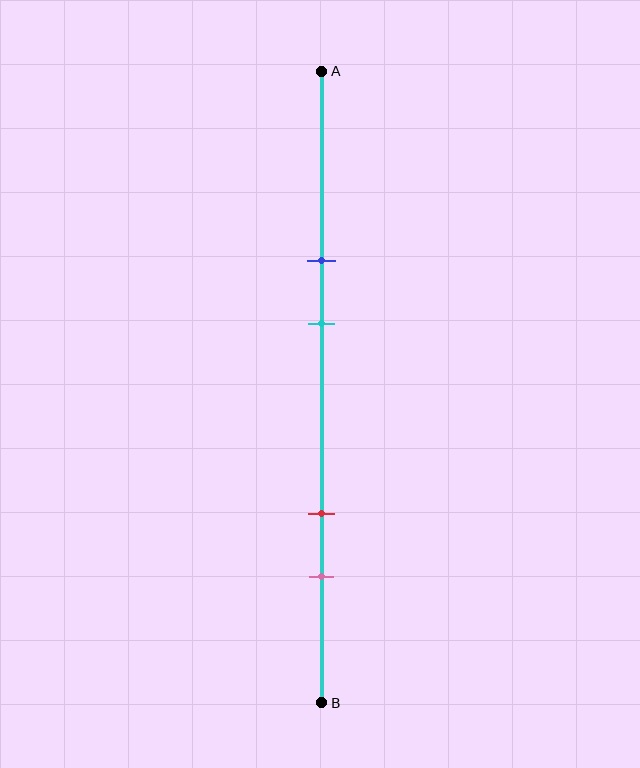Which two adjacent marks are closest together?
The blue and cyan marks are the closest adjacent pair.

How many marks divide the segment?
There are 4 marks dividing the segment.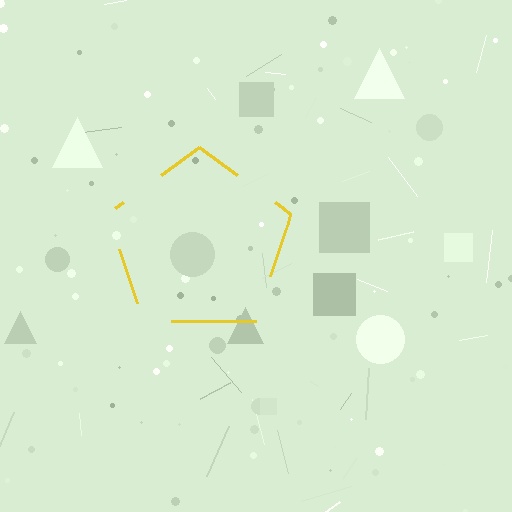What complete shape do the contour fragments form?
The contour fragments form a pentagon.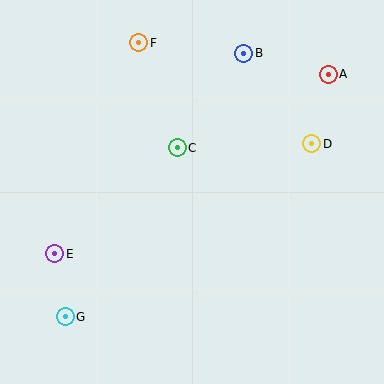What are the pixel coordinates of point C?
Point C is at (177, 148).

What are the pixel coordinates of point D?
Point D is at (312, 144).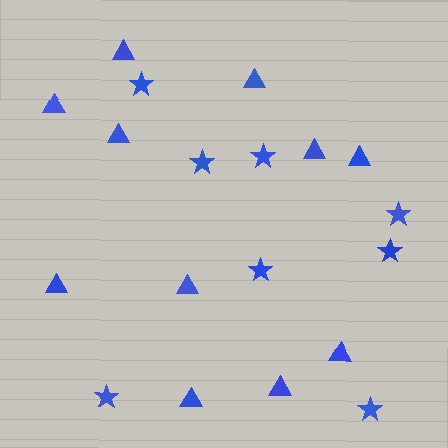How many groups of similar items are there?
There are 2 groups: one group of stars (8) and one group of triangles (11).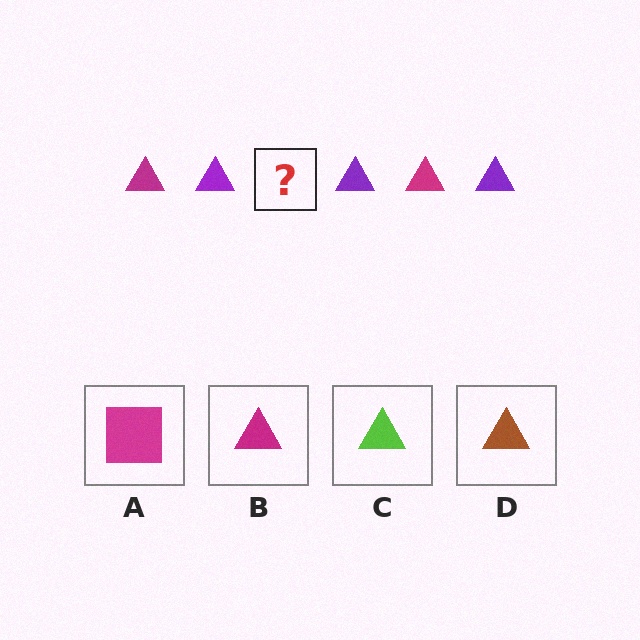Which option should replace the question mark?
Option B.